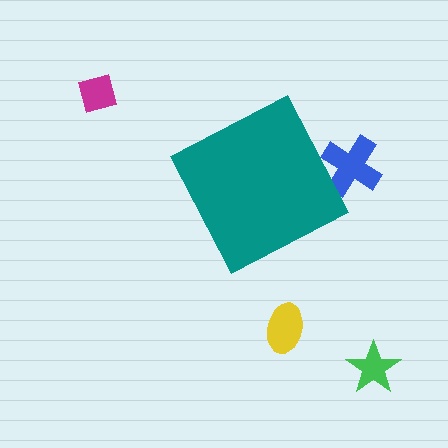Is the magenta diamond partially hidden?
No, the magenta diamond is fully visible.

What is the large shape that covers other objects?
A teal diamond.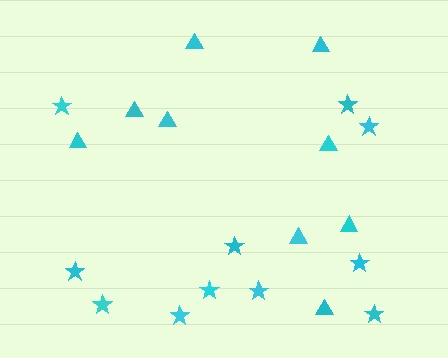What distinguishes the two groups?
There are 2 groups: one group of triangles (9) and one group of stars (11).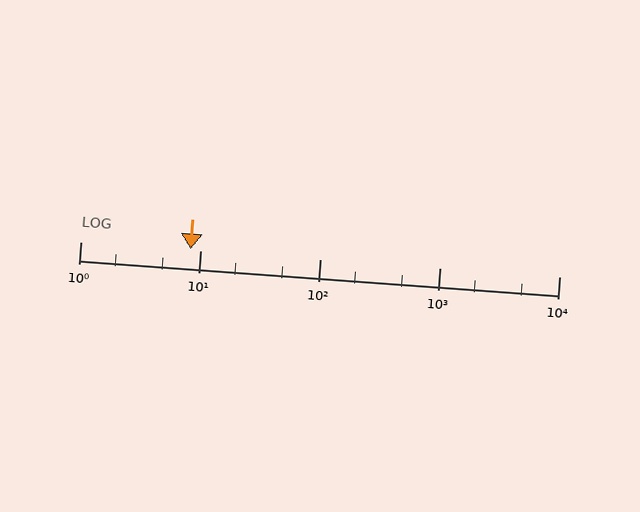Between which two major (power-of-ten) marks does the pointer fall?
The pointer is between 1 and 10.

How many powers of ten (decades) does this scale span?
The scale spans 4 decades, from 1 to 10000.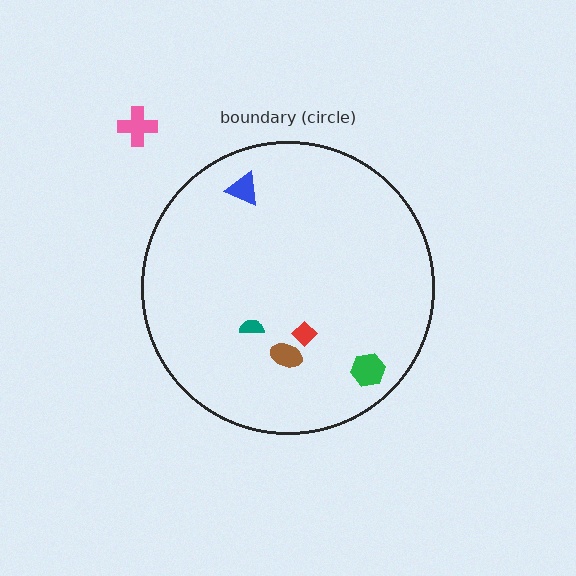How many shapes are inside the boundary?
5 inside, 1 outside.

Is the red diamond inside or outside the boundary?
Inside.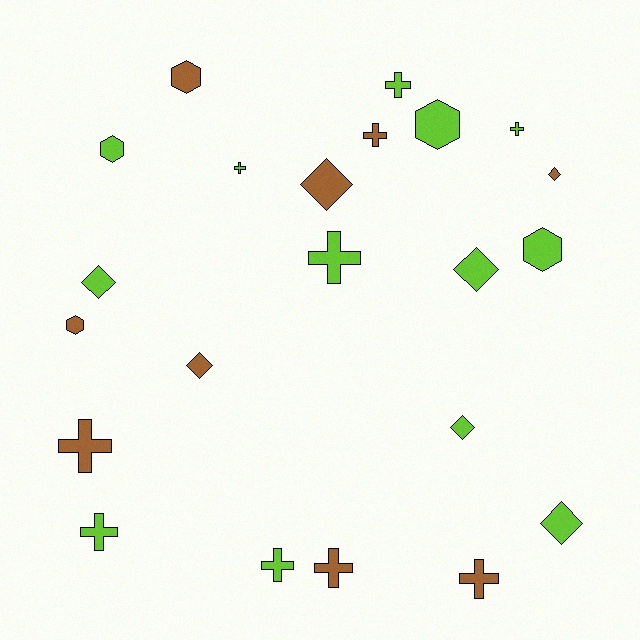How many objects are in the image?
There are 22 objects.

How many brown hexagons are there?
There are 2 brown hexagons.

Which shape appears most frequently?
Cross, with 10 objects.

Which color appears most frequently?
Lime, with 13 objects.